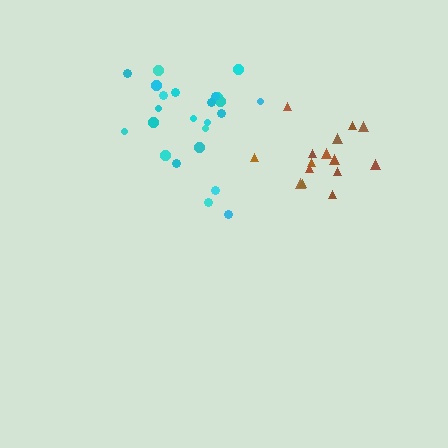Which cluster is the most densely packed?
Brown.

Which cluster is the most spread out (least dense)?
Cyan.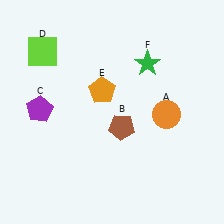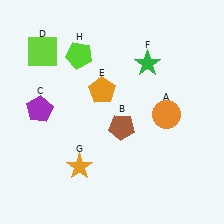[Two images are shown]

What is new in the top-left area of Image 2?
A lime pentagon (H) was added in the top-left area of Image 2.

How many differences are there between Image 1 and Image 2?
There are 2 differences between the two images.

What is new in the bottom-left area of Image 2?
An orange star (G) was added in the bottom-left area of Image 2.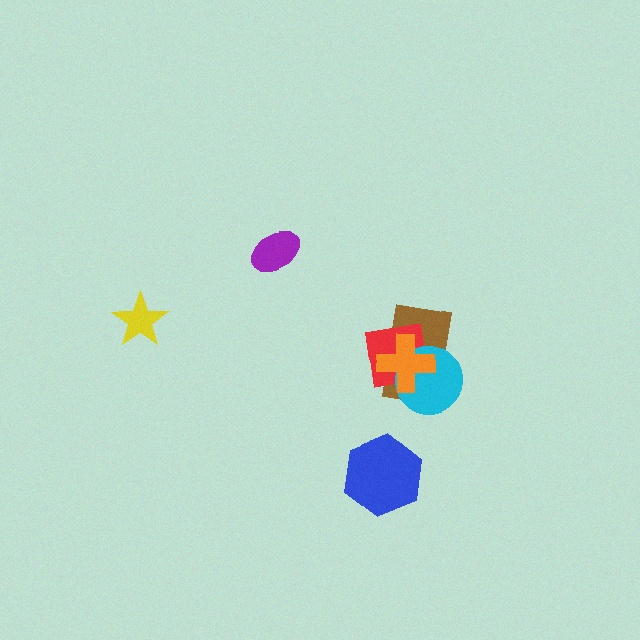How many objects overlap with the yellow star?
0 objects overlap with the yellow star.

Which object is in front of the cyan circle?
The orange cross is in front of the cyan circle.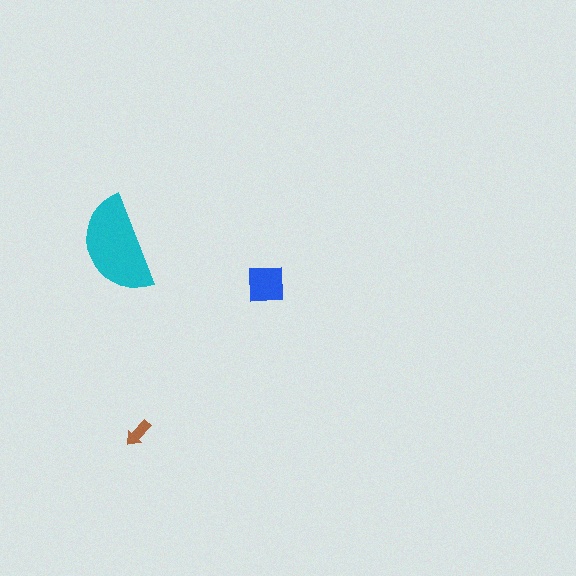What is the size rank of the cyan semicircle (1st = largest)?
1st.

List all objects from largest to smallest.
The cyan semicircle, the blue square, the brown arrow.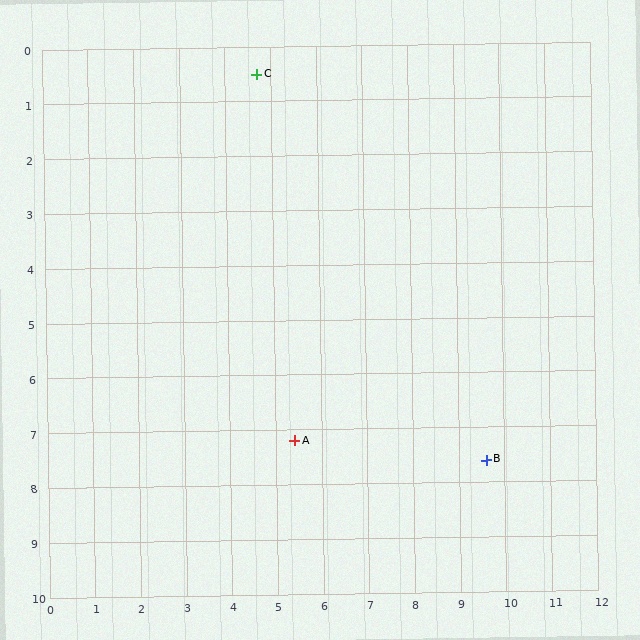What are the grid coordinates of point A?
Point A is at approximately (5.4, 7.2).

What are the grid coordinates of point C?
Point C is at approximately (4.7, 0.5).